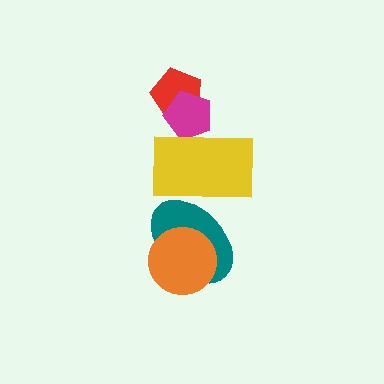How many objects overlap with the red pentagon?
1 object overlaps with the red pentagon.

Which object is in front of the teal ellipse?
The orange circle is in front of the teal ellipse.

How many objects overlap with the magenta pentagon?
2 objects overlap with the magenta pentagon.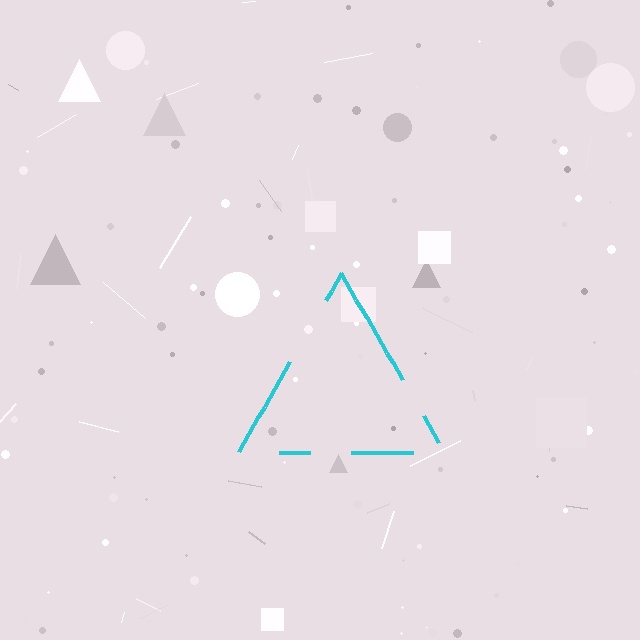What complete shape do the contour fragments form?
The contour fragments form a triangle.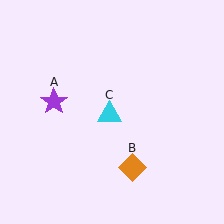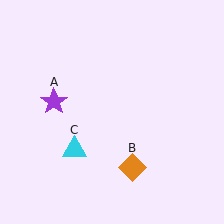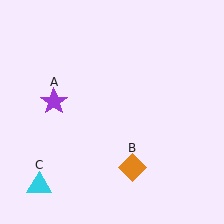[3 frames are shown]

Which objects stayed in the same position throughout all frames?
Purple star (object A) and orange diamond (object B) remained stationary.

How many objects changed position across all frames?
1 object changed position: cyan triangle (object C).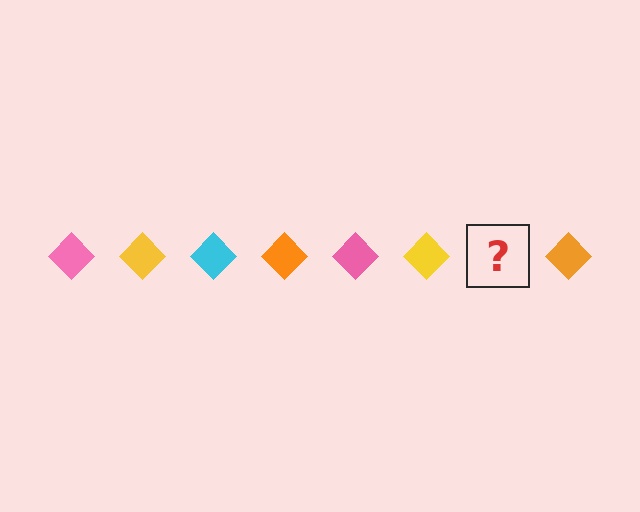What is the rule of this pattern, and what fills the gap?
The rule is that the pattern cycles through pink, yellow, cyan, orange diamonds. The gap should be filled with a cyan diamond.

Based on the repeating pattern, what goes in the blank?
The blank should be a cyan diamond.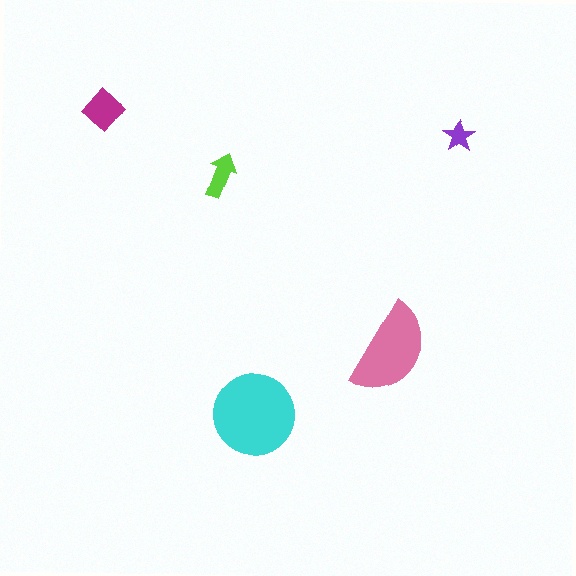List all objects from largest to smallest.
The cyan circle, the pink semicircle, the magenta diamond, the lime arrow, the purple star.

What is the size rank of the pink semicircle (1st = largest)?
2nd.